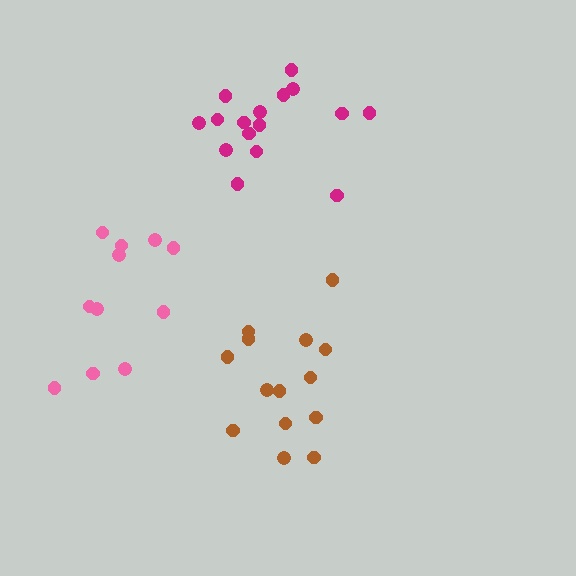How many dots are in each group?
Group 1: 14 dots, Group 2: 16 dots, Group 3: 11 dots (41 total).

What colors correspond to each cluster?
The clusters are colored: brown, magenta, pink.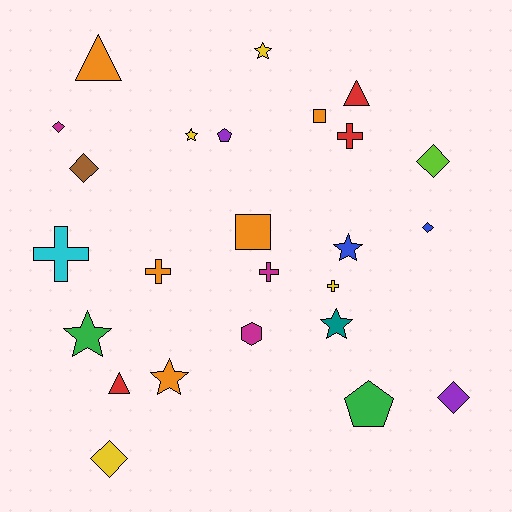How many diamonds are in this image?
There are 6 diamonds.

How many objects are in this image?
There are 25 objects.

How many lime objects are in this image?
There is 1 lime object.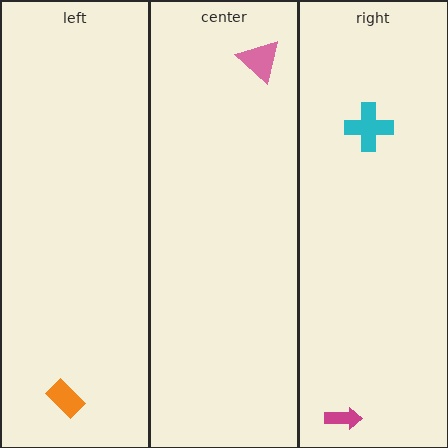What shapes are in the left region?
The orange rectangle.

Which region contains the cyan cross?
The right region.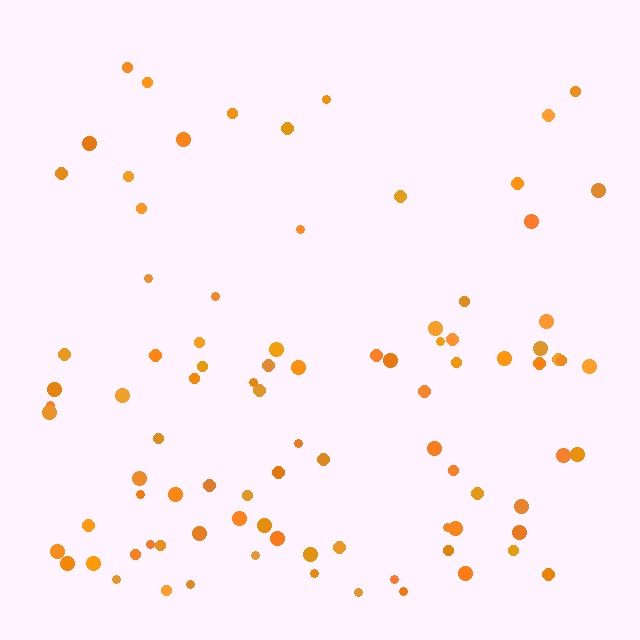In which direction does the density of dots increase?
From top to bottom, with the bottom side densest.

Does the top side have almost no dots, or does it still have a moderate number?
Still a moderate number, just noticeably fewer than the bottom.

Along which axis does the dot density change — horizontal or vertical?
Vertical.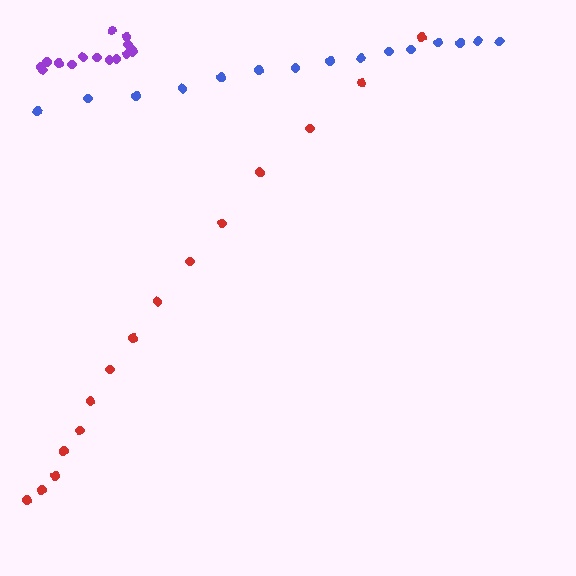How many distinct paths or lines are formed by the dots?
There are 3 distinct paths.